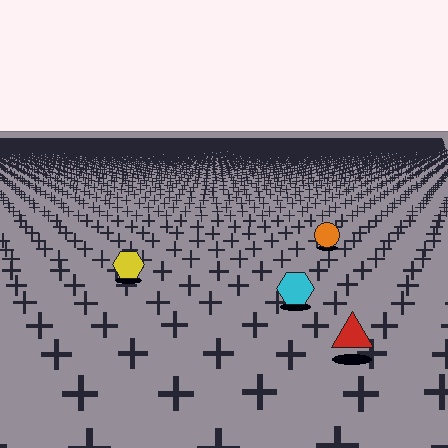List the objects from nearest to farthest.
From nearest to farthest: the red triangle, the cyan hexagon, the yellow hexagon, the orange circle.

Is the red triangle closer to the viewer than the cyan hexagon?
Yes. The red triangle is closer — you can tell from the texture gradient: the ground texture is coarser near it.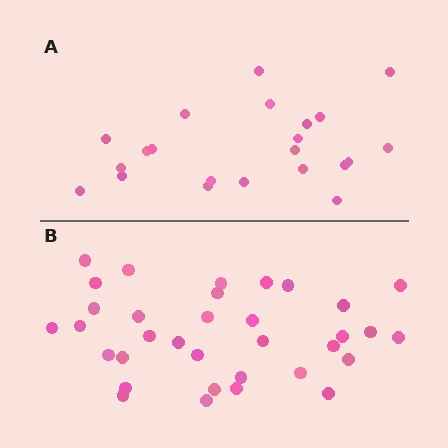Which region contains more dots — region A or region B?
Region B (the bottom region) has more dots.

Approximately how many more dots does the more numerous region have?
Region B has roughly 12 or so more dots than region A.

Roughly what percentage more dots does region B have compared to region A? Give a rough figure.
About 55% more.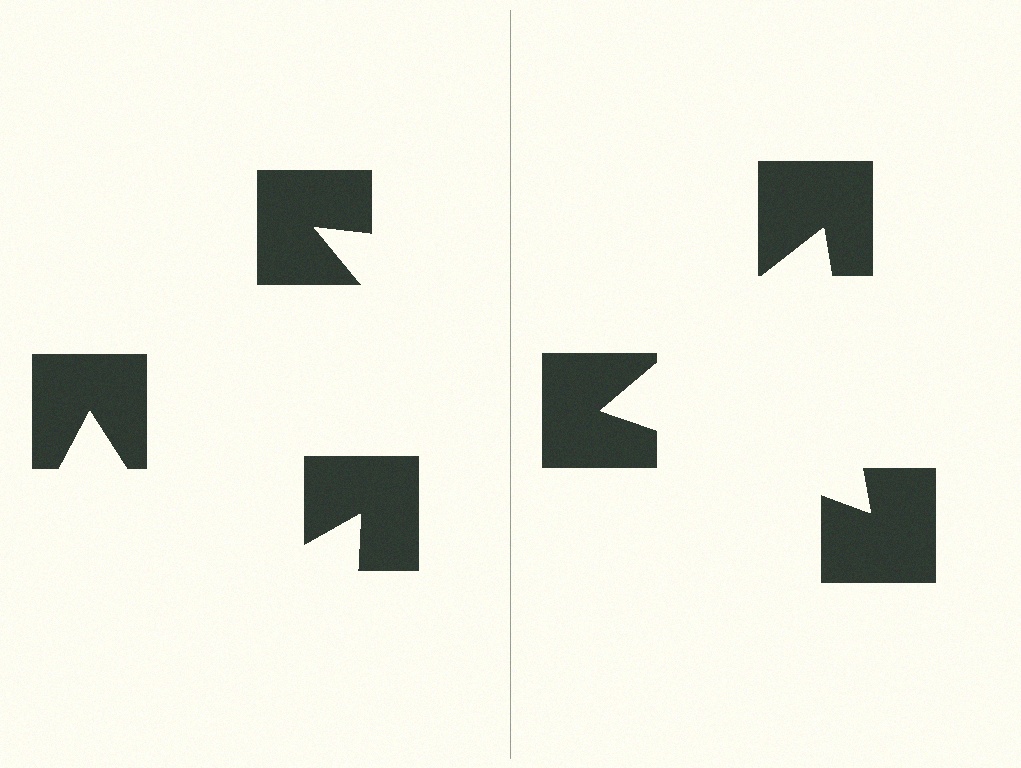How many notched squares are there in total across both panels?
6 — 3 on each side.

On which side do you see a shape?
An illusory triangle appears on the right side. On the left side the wedge cuts are rotated, so no coherent shape forms.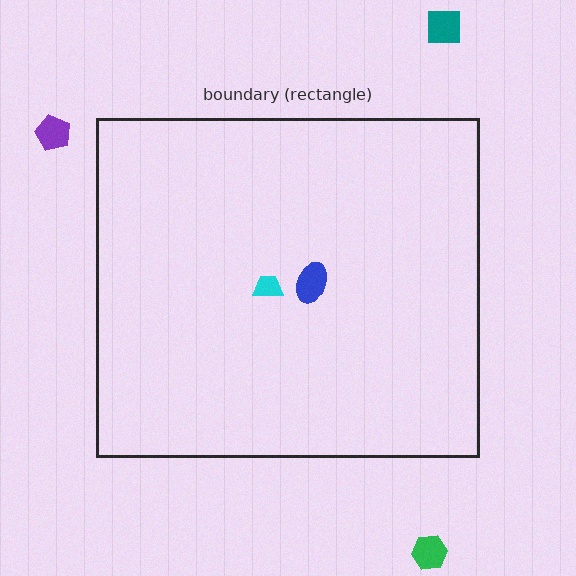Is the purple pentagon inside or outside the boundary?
Outside.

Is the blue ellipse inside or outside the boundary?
Inside.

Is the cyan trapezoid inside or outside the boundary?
Inside.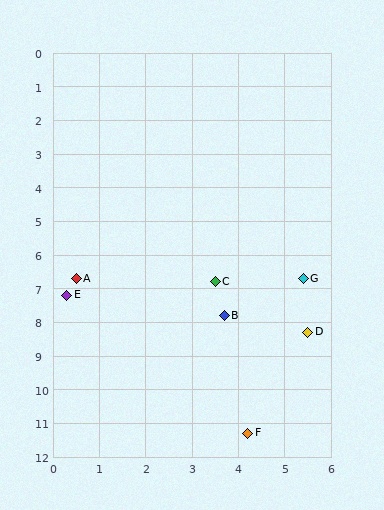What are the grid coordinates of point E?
Point E is at approximately (0.3, 7.2).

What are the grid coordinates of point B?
Point B is at approximately (3.7, 7.8).